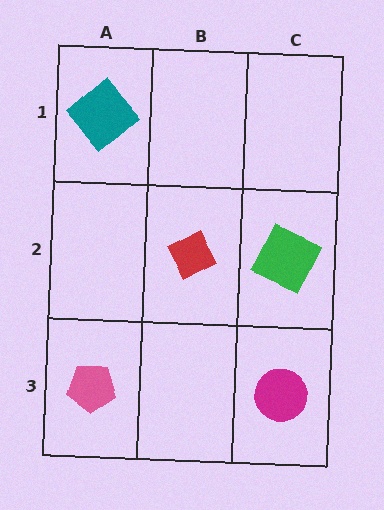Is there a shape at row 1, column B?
No, that cell is empty.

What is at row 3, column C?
A magenta circle.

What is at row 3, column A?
A pink pentagon.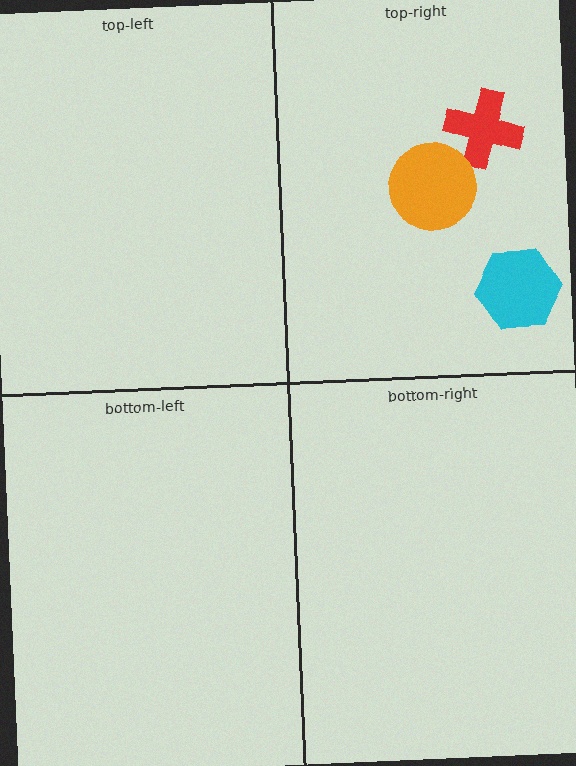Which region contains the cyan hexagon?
The top-right region.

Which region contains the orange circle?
The top-right region.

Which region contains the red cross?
The top-right region.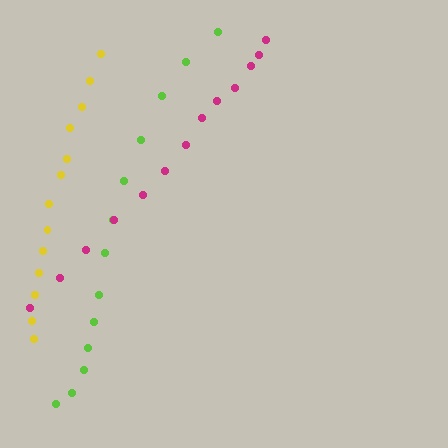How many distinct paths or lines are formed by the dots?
There are 3 distinct paths.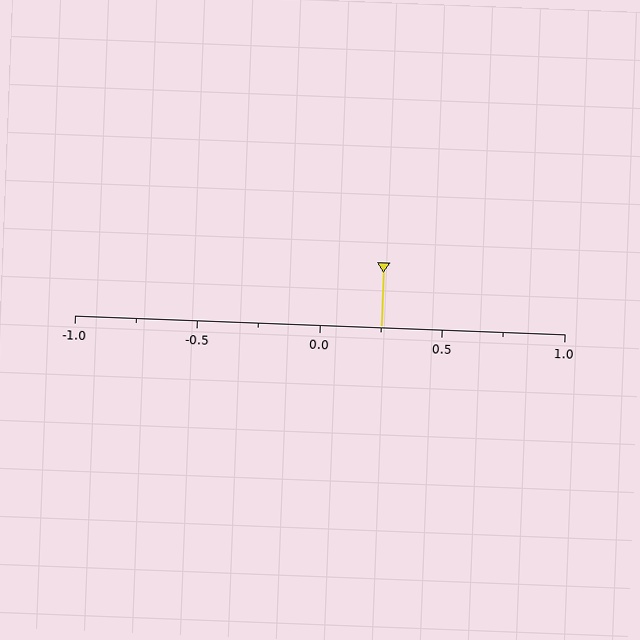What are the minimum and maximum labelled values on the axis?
The axis runs from -1.0 to 1.0.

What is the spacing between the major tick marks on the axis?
The major ticks are spaced 0.5 apart.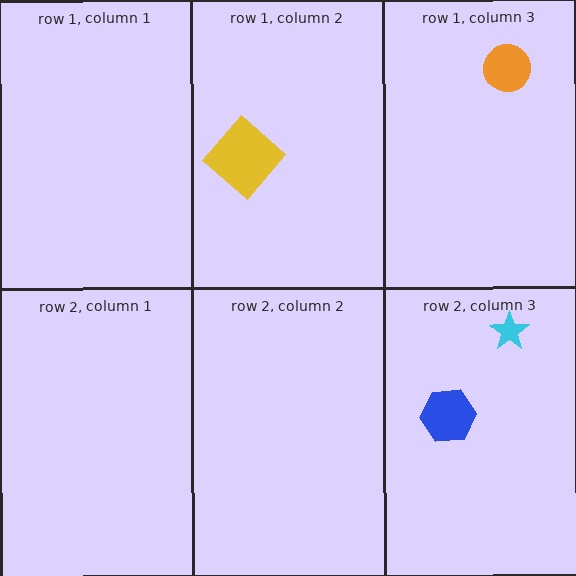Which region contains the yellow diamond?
The row 1, column 2 region.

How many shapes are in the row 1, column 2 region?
1.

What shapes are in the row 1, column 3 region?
The orange circle.